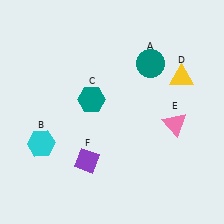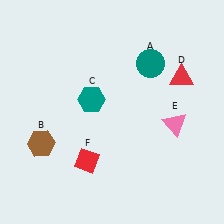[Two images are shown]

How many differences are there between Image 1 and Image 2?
There are 3 differences between the two images.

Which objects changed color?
B changed from cyan to brown. D changed from yellow to red. F changed from purple to red.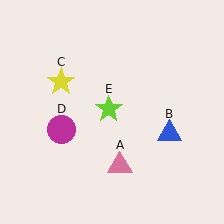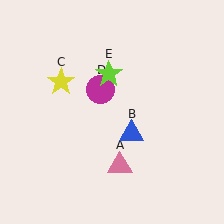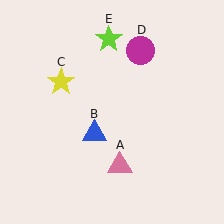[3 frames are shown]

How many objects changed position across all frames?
3 objects changed position: blue triangle (object B), magenta circle (object D), lime star (object E).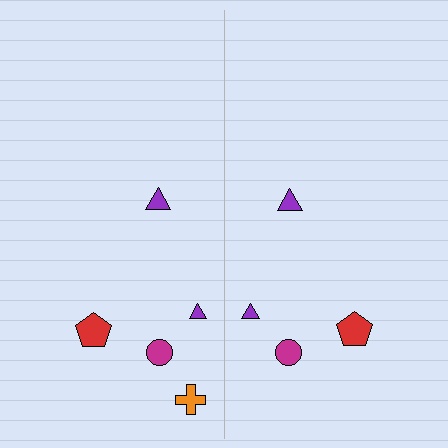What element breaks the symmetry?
A orange cross is missing from the right side.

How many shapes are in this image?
There are 9 shapes in this image.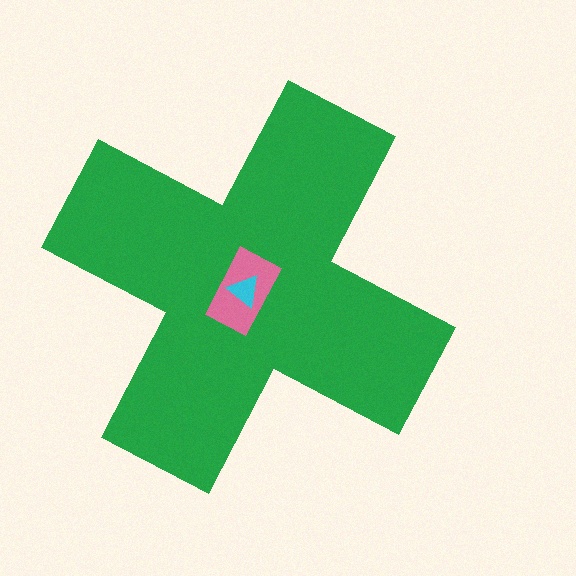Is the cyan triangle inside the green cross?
Yes.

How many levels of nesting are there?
3.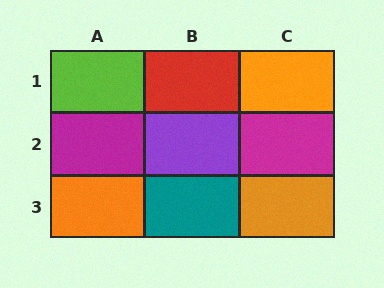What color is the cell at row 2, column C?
Magenta.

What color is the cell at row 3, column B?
Teal.